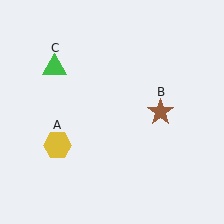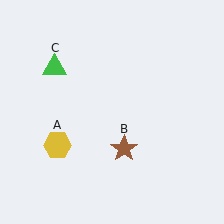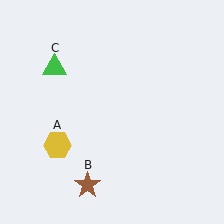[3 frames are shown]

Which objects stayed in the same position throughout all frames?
Yellow hexagon (object A) and green triangle (object C) remained stationary.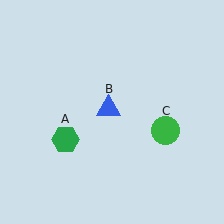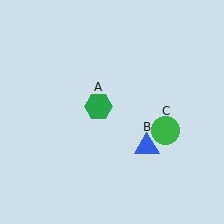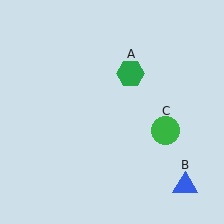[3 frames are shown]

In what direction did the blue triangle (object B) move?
The blue triangle (object B) moved down and to the right.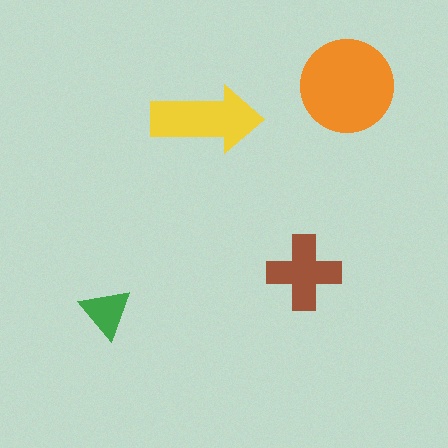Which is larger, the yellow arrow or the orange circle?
The orange circle.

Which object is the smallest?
The green triangle.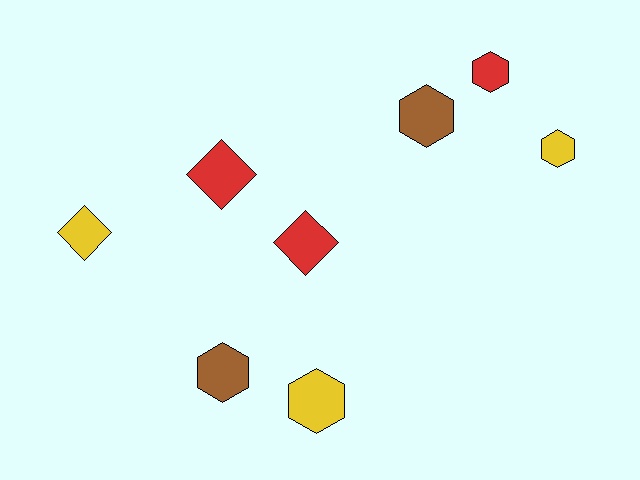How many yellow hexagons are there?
There are 2 yellow hexagons.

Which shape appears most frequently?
Hexagon, with 5 objects.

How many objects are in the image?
There are 8 objects.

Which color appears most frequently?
Yellow, with 3 objects.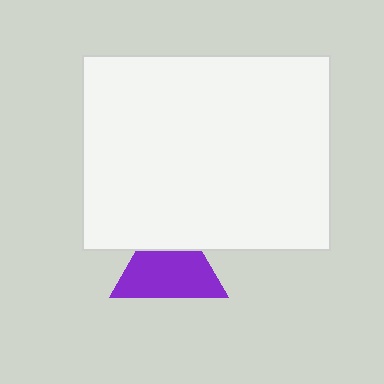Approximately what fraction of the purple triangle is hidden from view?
Roughly 31% of the purple triangle is hidden behind the white rectangle.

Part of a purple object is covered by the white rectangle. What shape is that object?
It is a triangle.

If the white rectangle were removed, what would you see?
You would see the complete purple triangle.